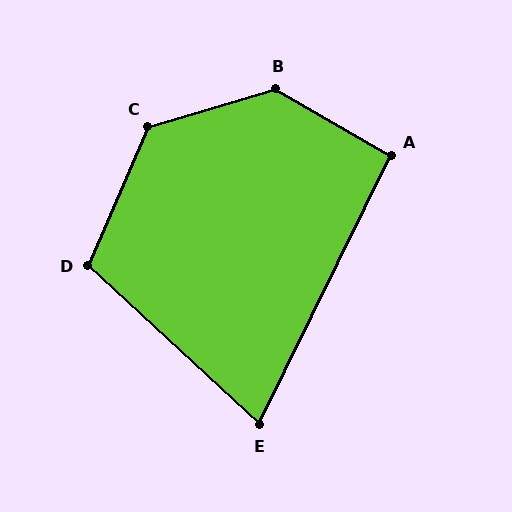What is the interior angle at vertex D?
Approximately 109 degrees (obtuse).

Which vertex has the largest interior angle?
B, at approximately 133 degrees.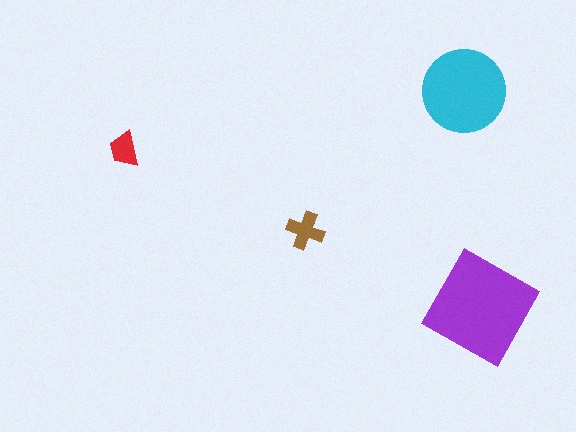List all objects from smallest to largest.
The red trapezoid, the brown cross, the cyan circle, the purple diamond.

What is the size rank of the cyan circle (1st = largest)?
2nd.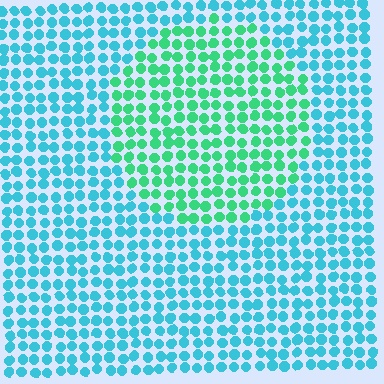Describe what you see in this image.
The image is filled with small cyan elements in a uniform arrangement. A circle-shaped region is visible where the elements are tinted to a slightly different hue, forming a subtle color boundary.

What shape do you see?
I see a circle.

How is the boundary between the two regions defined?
The boundary is defined purely by a slight shift in hue (about 42 degrees). Spacing, size, and orientation are identical on both sides.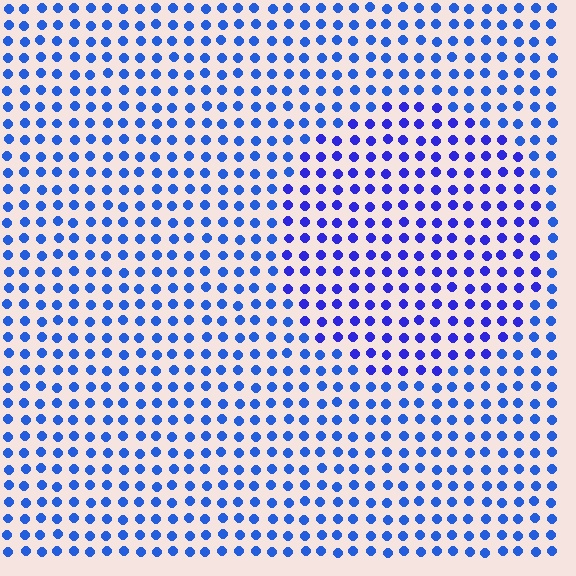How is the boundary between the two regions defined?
The boundary is defined purely by a slight shift in hue (about 22 degrees). Spacing, size, and orientation are identical on both sides.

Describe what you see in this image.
The image is filled with small blue elements in a uniform arrangement. A circle-shaped region is visible where the elements are tinted to a slightly different hue, forming a subtle color boundary.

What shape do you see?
I see a circle.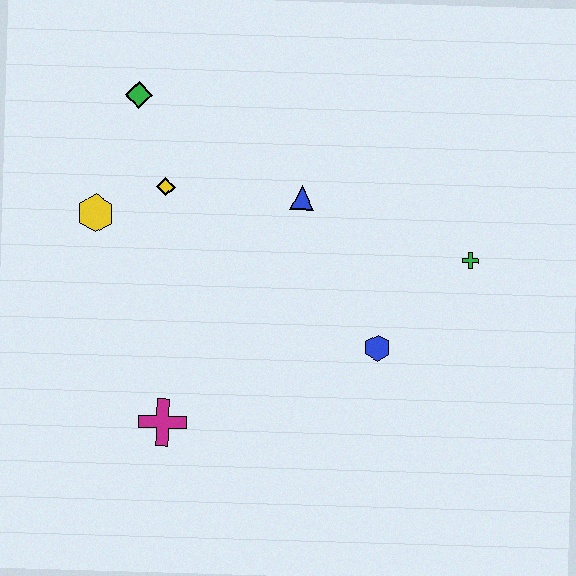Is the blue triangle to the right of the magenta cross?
Yes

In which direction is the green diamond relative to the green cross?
The green diamond is to the left of the green cross.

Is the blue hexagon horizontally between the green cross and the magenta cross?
Yes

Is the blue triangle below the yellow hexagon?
No